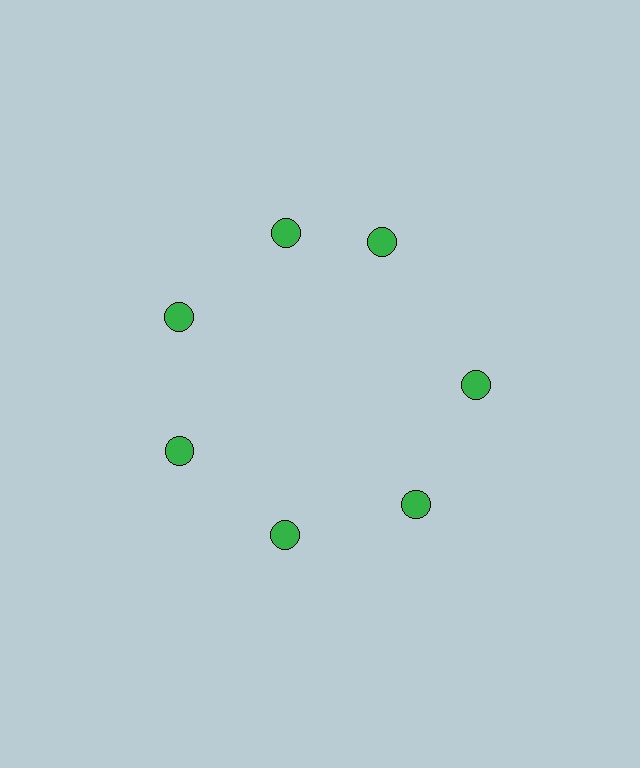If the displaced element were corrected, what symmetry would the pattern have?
It would have 7-fold rotational symmetry — the pattern would map onto itself every 51 degrees.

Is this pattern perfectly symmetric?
No. The 7 green circles are arranged in a ring, but one element near the 1 o'clock position is rotated out of alignment along the ring, breaking the 7-fold rotational symmetry.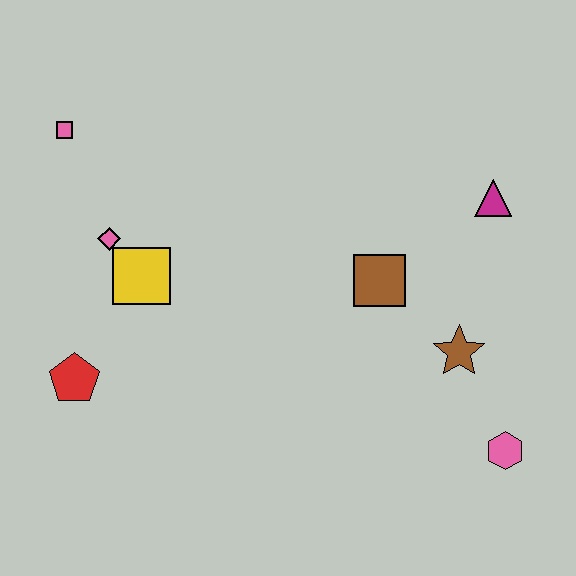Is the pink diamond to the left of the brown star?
Yes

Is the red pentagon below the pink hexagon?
No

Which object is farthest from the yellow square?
The pink hexagon is farthest from the yellow square.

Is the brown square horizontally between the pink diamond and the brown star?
Yes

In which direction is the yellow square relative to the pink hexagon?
The yellow square is to the left of the pink hexagon.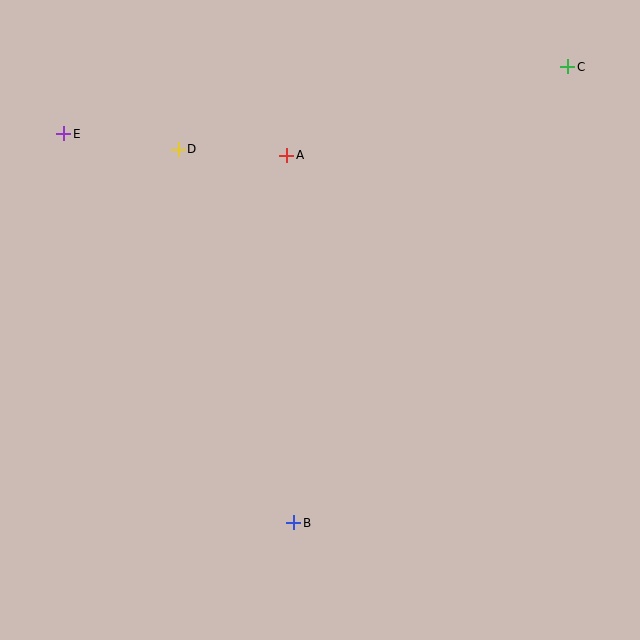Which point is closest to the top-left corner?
Point E is closest to the top-left corner.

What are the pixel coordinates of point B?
Point B is at (294, 523).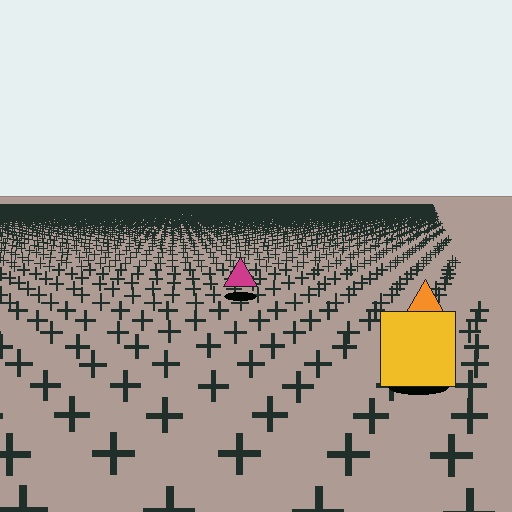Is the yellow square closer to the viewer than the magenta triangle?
Yes. The yellow square is closer — you can tell from the texture gradient: the ground texture is coarser near it.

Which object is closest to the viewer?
The yellow square is closest. The texture marks near it are larger and more spread out.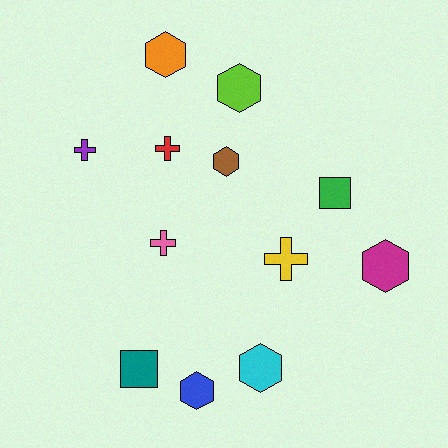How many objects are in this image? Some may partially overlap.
There are 12 objects.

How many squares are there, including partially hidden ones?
There are 2 squares.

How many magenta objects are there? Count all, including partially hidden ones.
There is 1 magenta object.